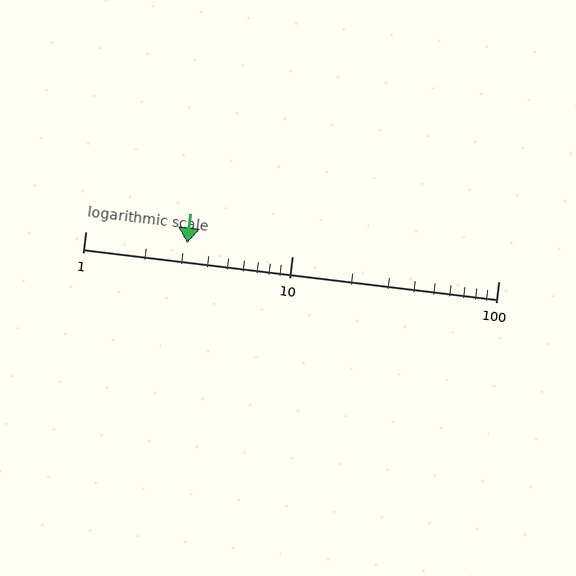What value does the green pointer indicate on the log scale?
The pointer indicates approximately 3.1.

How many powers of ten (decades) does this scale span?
The scale spans 2 decades, from 1 to 100.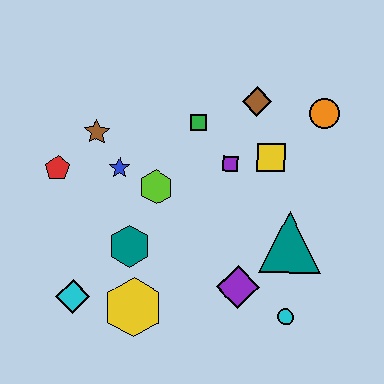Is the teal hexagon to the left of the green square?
Yes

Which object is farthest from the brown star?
The cyan circle is farthest from the brown star.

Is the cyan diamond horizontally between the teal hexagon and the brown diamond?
No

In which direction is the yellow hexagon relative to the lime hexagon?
The yellow hexagon is below the lime hexagon.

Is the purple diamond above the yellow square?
No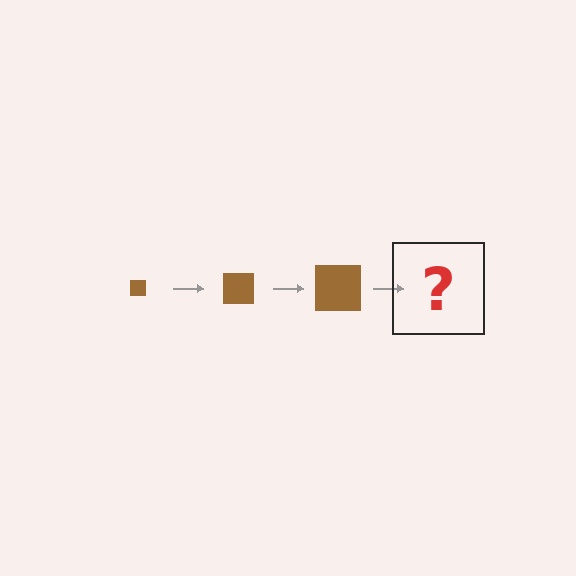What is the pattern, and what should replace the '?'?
The pattern is that the square gets progressively larger each step. The '?' should be a brown square, larger than the previous one.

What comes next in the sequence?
The next element should be a brown square, larger than the previous one.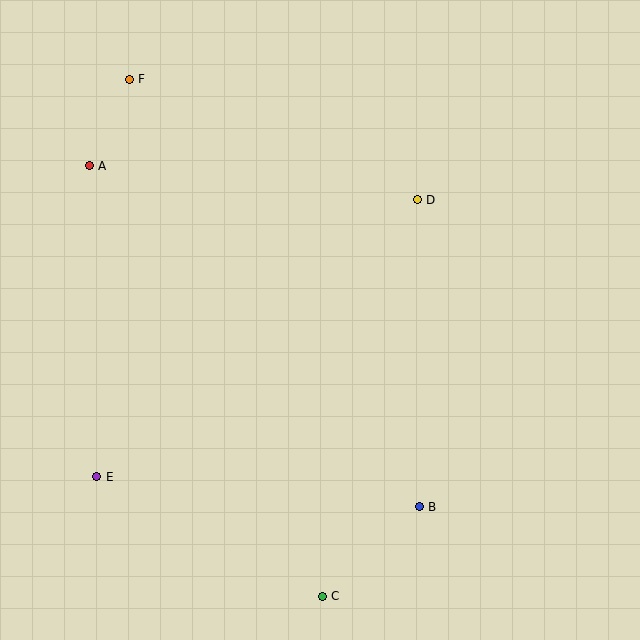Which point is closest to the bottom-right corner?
Point B is closest to the bottom-right corner.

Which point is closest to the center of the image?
Point D at (417, 200) is closest to the center.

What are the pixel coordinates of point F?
Point F is at (129, 79).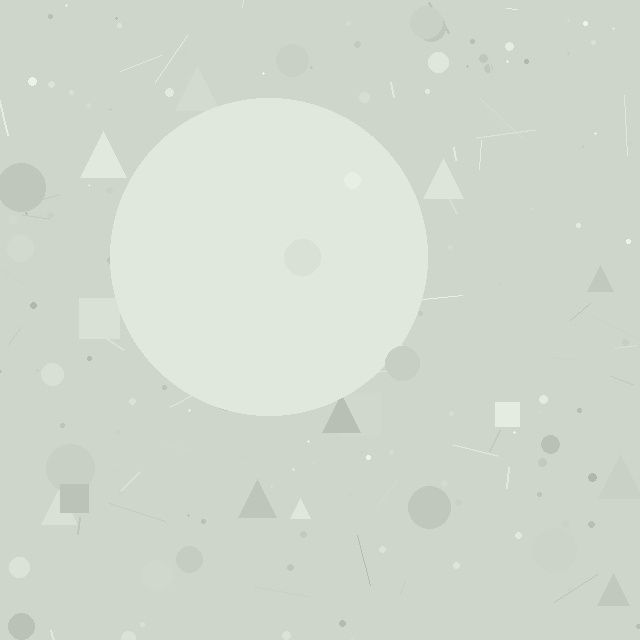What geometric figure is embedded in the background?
A circle is embedded in the background.